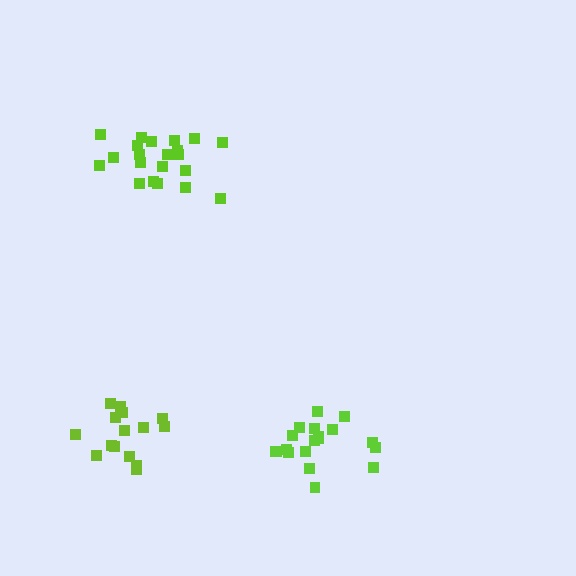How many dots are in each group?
Group 1: 19 dots, Group 2: 21 dots, Group 3: 15 dots (55 total).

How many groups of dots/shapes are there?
There are 3 groups.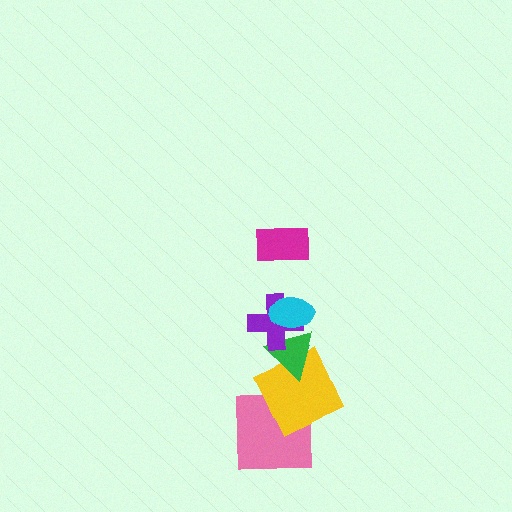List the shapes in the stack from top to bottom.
From top to bottom: the magenta rectangle, the cyan ellipse, the purple cross, the green triangle, the yellow square, the pink square.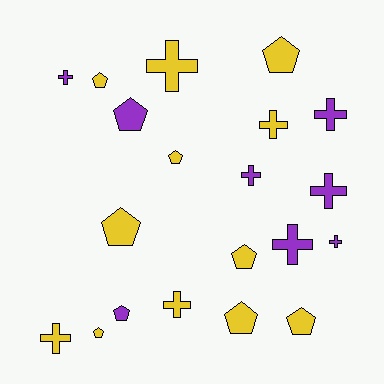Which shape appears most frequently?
Pentagon, with 10 objects.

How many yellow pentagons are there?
There are 8 yellow pentagons.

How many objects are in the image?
There are 20 objects.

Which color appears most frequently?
Yellow, with 12 objects.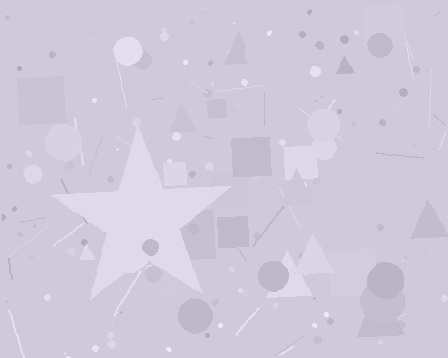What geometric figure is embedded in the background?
A star is embedded in the background.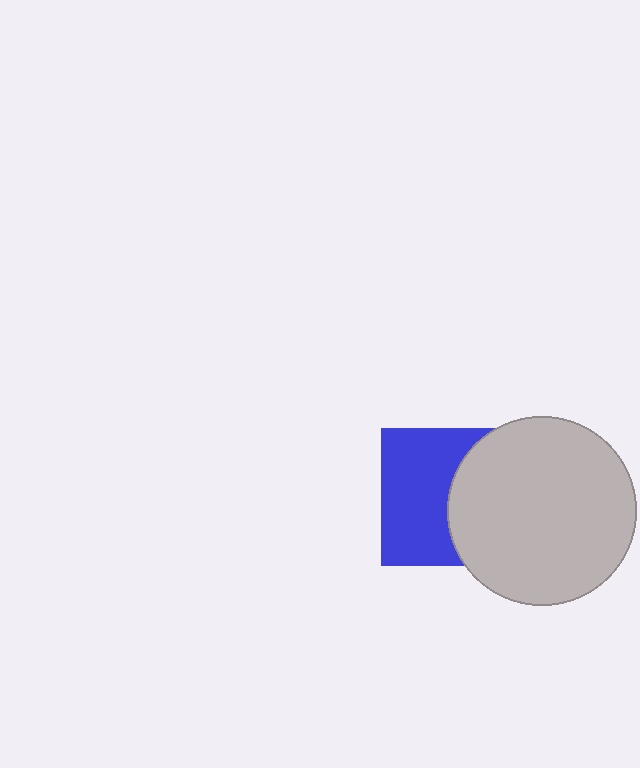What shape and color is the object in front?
The object in front is a light gray circle.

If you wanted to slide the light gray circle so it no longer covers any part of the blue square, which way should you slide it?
Slide it right — that is the most direct way to separate the two shapes.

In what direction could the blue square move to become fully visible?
The blue square could move left. That would shift it out from behind the light gray circle entirely.